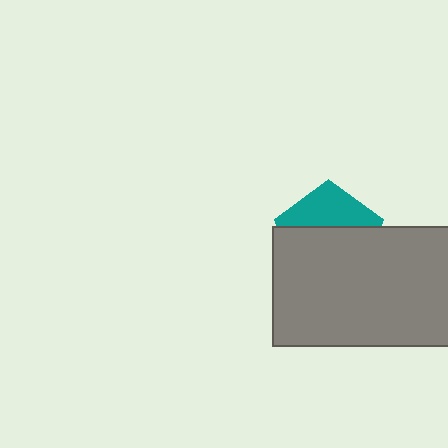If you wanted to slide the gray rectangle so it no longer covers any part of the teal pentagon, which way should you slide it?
Slide it down — that is the most direct way to separate the two shapes.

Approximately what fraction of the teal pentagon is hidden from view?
Roughly 64% of the teal pentagon is hidden behind the gray rectangle.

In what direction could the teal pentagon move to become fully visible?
The teal pentagon could move up. That would shift it out from behind the gray rectangle entirely.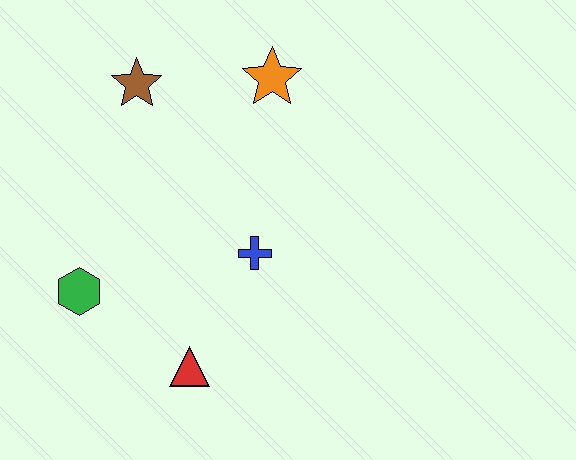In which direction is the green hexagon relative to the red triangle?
The green hexagon is to the left of the red triangle.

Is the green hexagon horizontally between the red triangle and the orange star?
No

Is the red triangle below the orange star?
Yes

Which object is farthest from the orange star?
The red triangle is farthest from the orange star.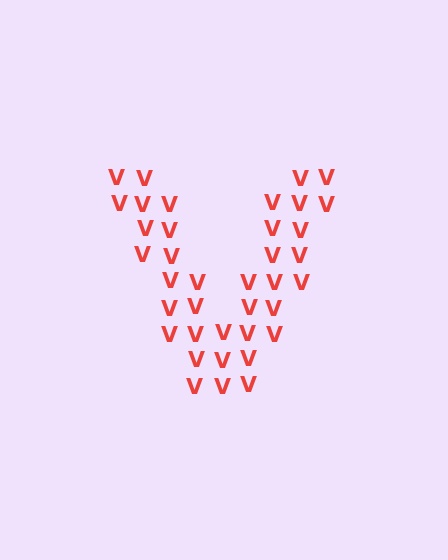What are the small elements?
The small elements are letter V's.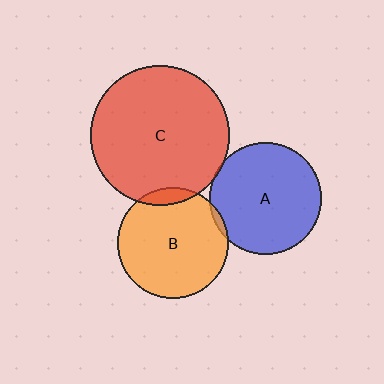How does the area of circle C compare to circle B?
Approximately 1.6 times.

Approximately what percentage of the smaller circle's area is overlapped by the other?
Approximately 5%.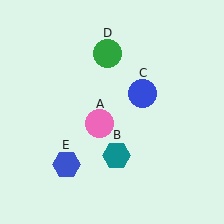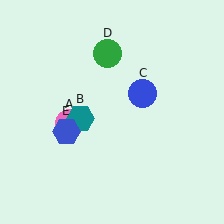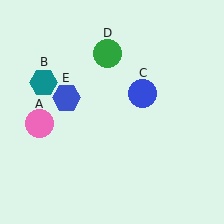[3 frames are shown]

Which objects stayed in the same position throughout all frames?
Blue circle (object C) and green circle (object D) remained stationary.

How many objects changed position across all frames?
3 objects changed position: pink circle (object A), teal hexagon (object B), blue hexagon (object E).